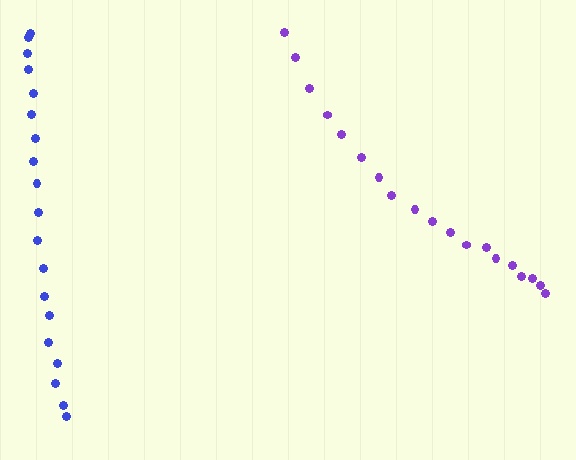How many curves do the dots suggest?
There are 2 distinct paths.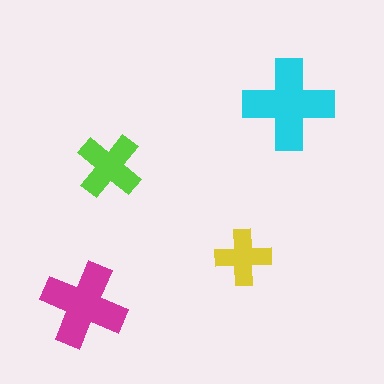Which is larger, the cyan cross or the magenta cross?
The cyan one.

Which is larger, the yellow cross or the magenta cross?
The magenta one.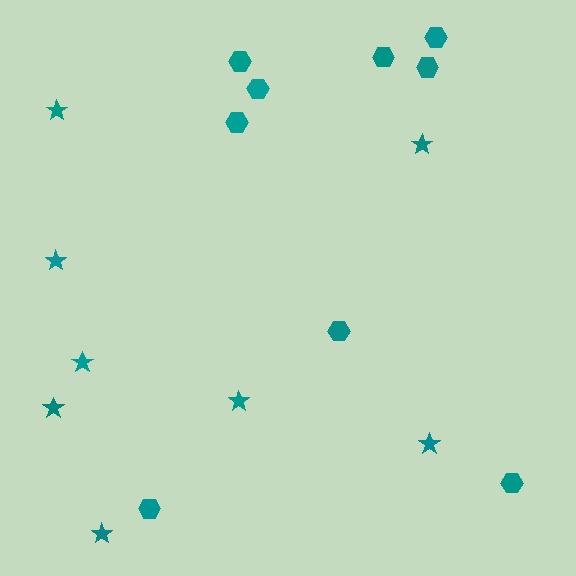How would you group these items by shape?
There are 2 groups: one group of hexagons (9) and one group of stars (8).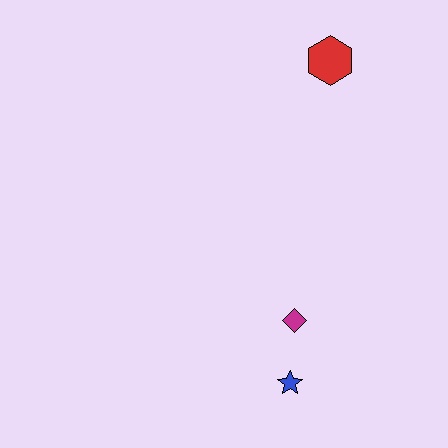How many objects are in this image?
There are 3 objects.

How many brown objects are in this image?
There are no brown objects.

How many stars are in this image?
There is 1 star.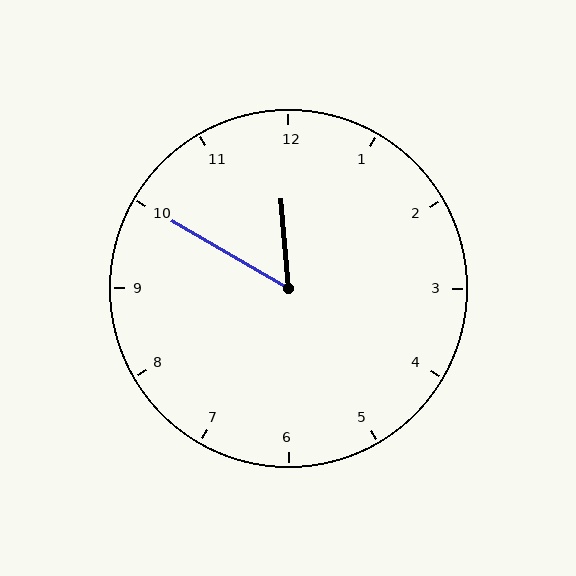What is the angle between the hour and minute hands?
Approximately 55 degrees.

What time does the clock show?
11:50.